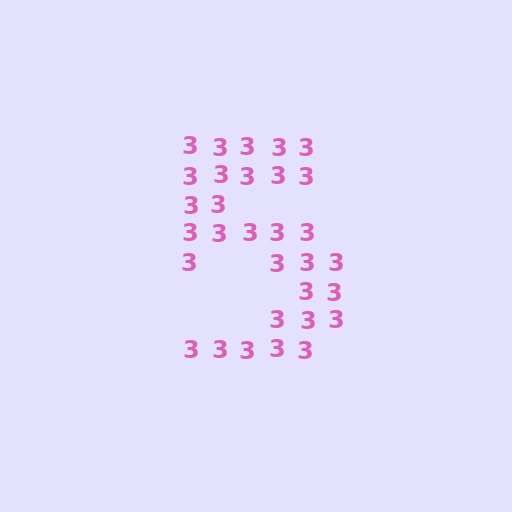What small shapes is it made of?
It is made of small digit 3's.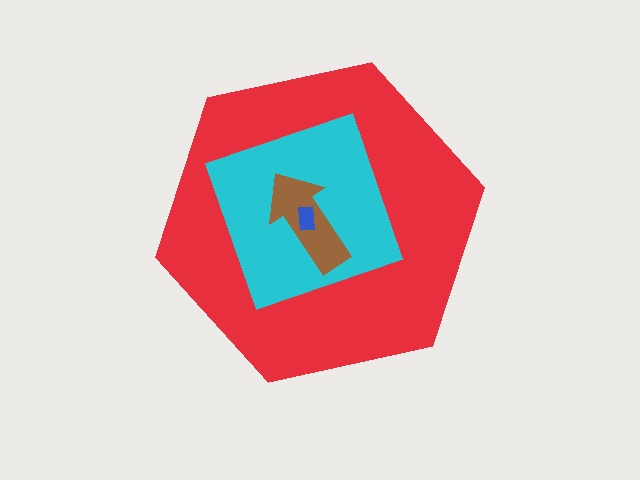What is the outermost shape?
The red hexagon.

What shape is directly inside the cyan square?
The brown arrow.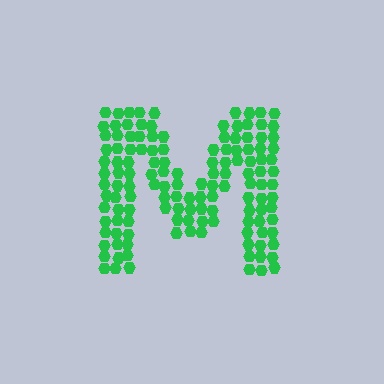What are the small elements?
The small elements are hexagons.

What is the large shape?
The large shape is the letter M.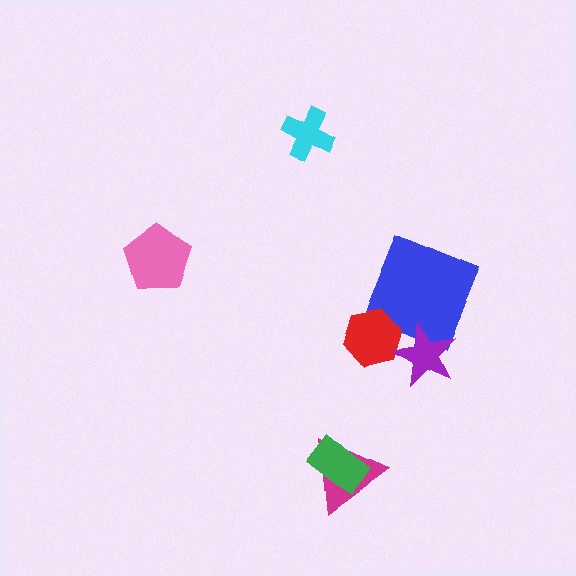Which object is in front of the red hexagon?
The purple star is in front of the red hexagon.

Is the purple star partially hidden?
No, no other shape covers it.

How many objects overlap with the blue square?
2 objects overlap with the blue square.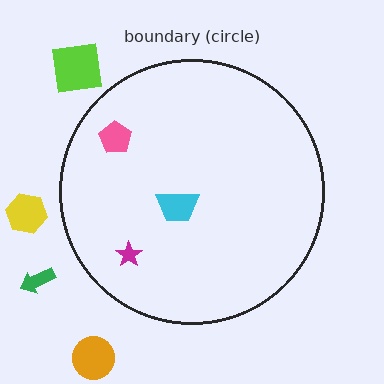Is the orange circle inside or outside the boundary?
Outside.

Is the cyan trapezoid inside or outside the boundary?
Inside.